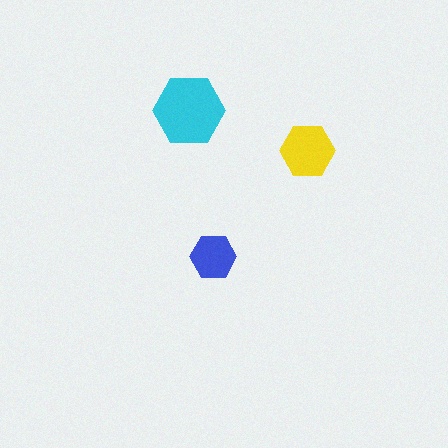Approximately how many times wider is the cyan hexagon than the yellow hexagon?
About 1.5 times wider.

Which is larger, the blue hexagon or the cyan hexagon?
The cyan one.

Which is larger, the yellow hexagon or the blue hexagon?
The yellow one.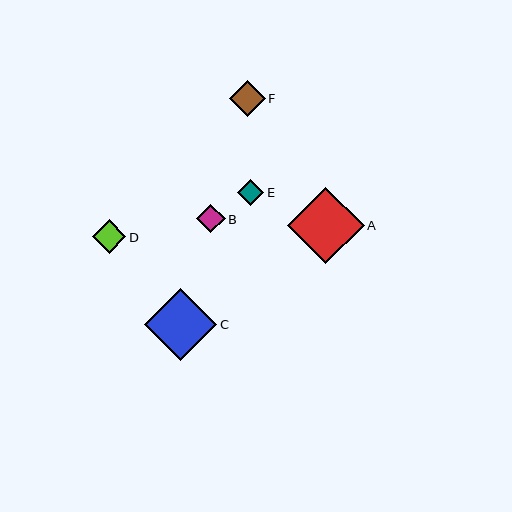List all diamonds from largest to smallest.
From largest to smallest: A, C, F, D, B, E.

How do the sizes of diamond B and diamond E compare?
Diamond B and diamond E are approximately the same size.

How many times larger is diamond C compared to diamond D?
Diamond C is approximately 2.1 times the size of diamond D.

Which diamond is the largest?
Diamond A is the largest with a size of approximately 76 pixels.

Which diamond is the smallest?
Diamond E is the smallest with a size of approximately 26 pixels.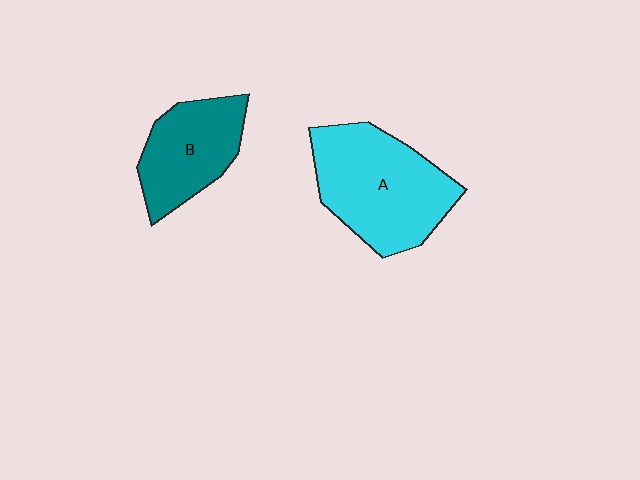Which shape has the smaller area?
Shape B (teal).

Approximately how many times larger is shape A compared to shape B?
Approximately 1.5 times.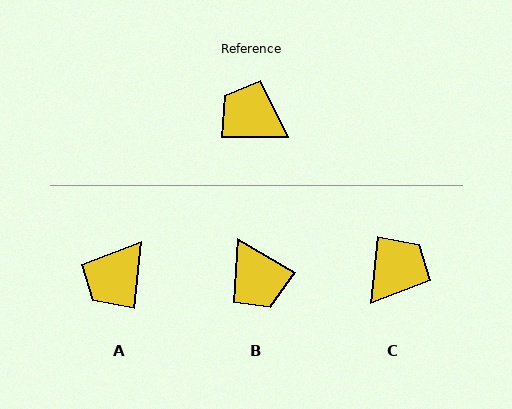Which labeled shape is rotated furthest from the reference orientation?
B, about 149 degrees away.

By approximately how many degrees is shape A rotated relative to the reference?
Approximately 84 degrees counter-clockwise.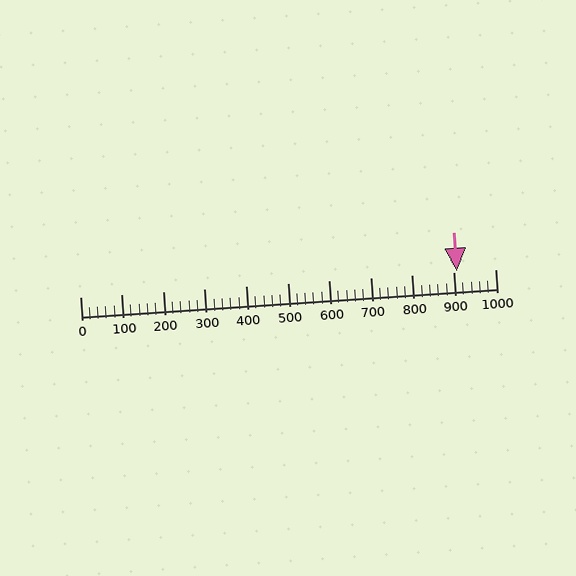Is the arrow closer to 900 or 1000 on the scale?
The arrow is closer to 900.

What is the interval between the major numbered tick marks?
The major tick marks are spaced 100 units apart.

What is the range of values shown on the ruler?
The ruler shows values from 0 to 1000.